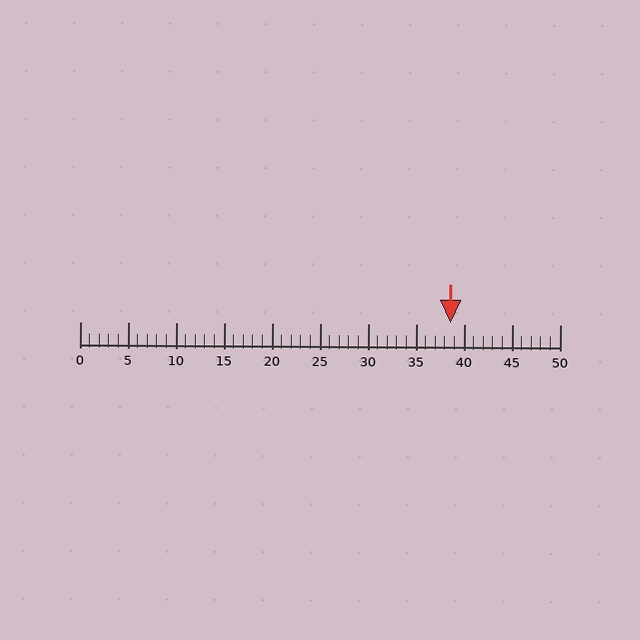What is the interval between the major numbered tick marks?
The major tick marks are spaced 5 units apart.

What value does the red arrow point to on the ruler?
The red arrow points to approximately 39.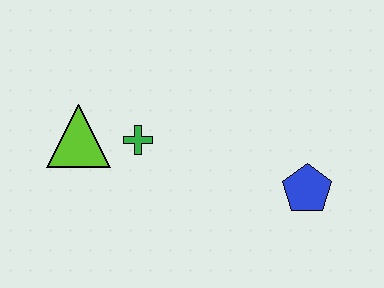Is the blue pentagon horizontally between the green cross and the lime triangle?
No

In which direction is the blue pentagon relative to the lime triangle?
The blue pentagon is to the right of the lime triangle.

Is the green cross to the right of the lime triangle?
Yes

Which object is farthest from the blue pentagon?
The lime triangle is farthest from the blue pentagon.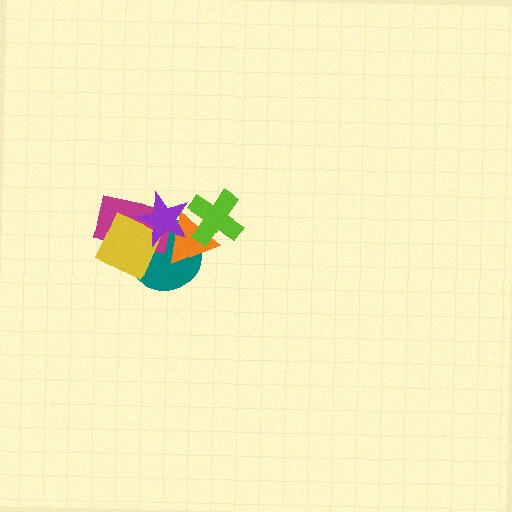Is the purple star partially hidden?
No, no other shape covers it.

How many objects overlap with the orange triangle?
4 objects overlap with the orange triangle.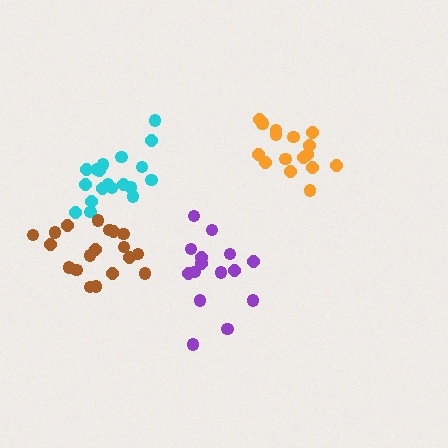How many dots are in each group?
Group 1: 15 dots, Group 2: 17 dots, Group 3: 19 dots, Group 4: 19 dots (70 total).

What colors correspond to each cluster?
The clusters are colored: purple, orange, cyan, brown.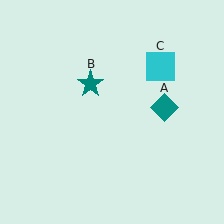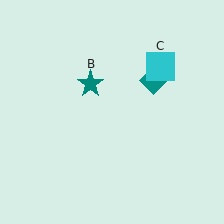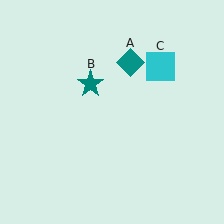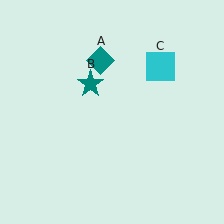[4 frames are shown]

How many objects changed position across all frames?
1 object changed position: teal diamond (object A).